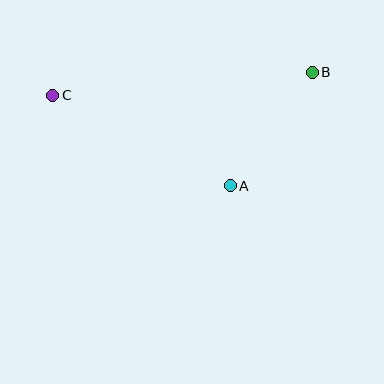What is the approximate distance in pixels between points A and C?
The distance between A and C is approximately 199 pixels.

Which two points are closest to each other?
Points A and B are closest to each other.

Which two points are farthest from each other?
Points B and C are farthest from each other.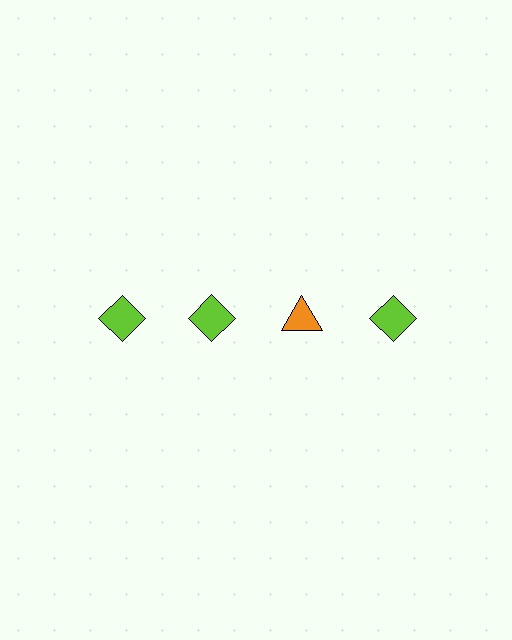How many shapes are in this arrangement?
There are 4 shapes arranged in a grid pattern.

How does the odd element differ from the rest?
It differs in both color (orange instead of lime) and shape (triangle instead of diamond).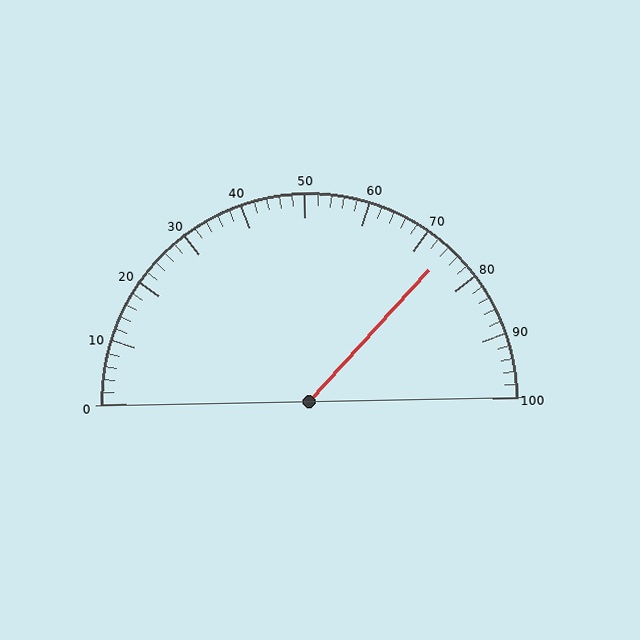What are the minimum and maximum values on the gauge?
The gauge ranges from 0 to 100.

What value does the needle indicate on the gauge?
The needle indicates approximately 74.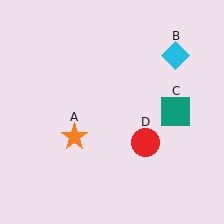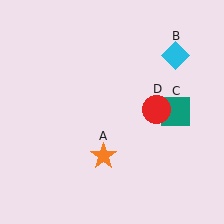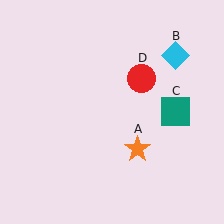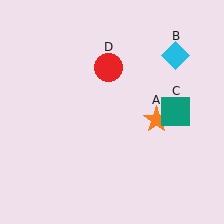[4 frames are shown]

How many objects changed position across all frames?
2 objects changed position: orange star (object A), red circle (object D).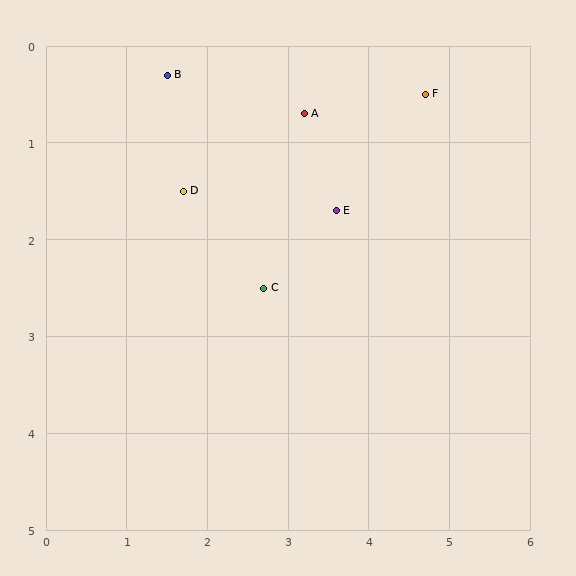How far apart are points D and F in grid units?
Points D and F are about 3.2 grid units apart.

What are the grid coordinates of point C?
Point C is at approximately (2.7, 2.5).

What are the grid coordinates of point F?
Point F is at approximately (4.7, 0.5).